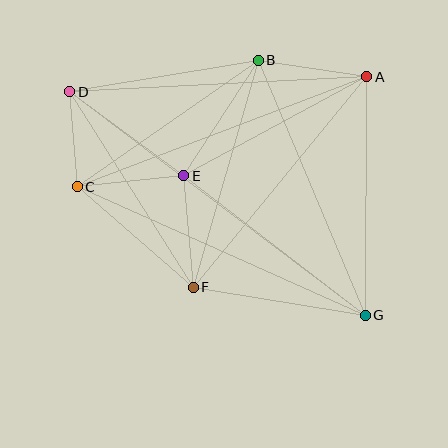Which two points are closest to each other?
Points C and D are closest to each other.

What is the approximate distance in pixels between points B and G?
The distance between B and G is approximately 277 pixels.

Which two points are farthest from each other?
Points D and G are farthest from each other.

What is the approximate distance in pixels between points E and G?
The distance between E and G is approximately 229 pixels.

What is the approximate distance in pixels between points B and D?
The distance between B and D is approximately 191 pixels.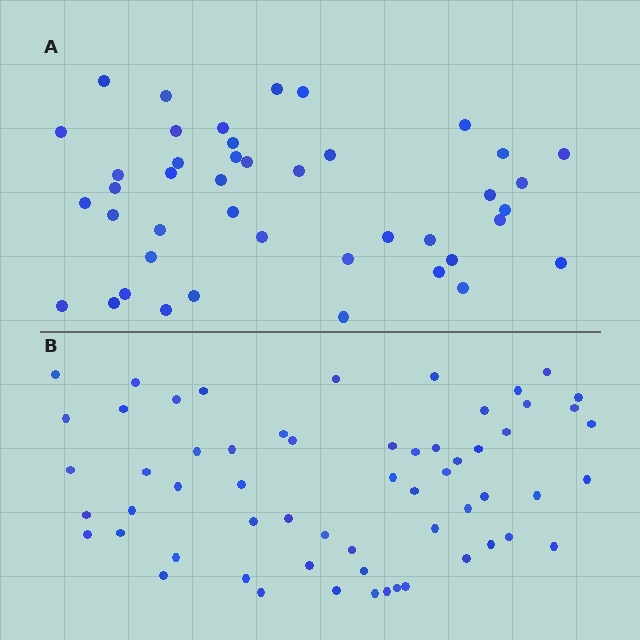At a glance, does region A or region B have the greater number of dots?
Region B (the bottom region) has more dots.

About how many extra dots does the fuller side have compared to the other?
Region B has approximately 15 more dots than region A.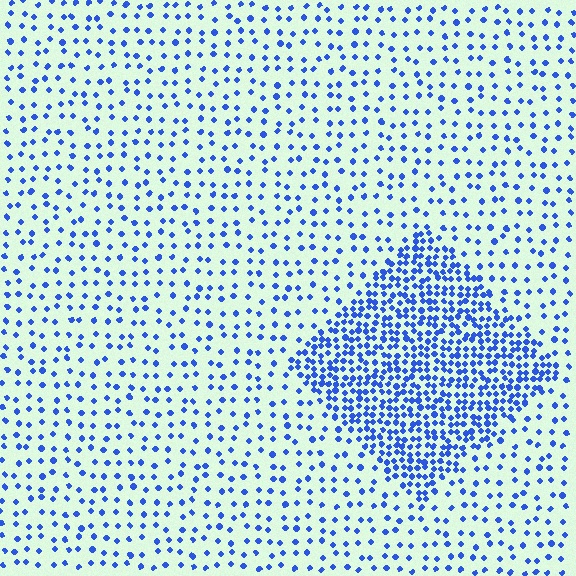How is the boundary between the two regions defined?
The boundary is defined by a change in element density (approximately 2.8x ratio). All elements are the same color, size, and shape.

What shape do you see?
I see a diamond.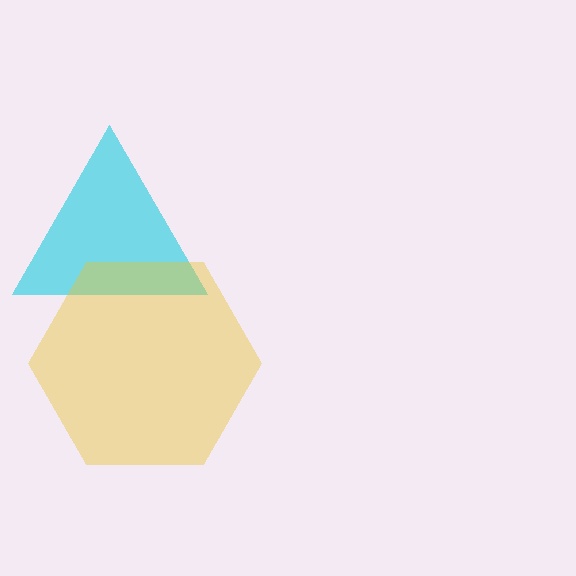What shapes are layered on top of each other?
The layered shapes are: a cyan triangle, a yellow hexagon.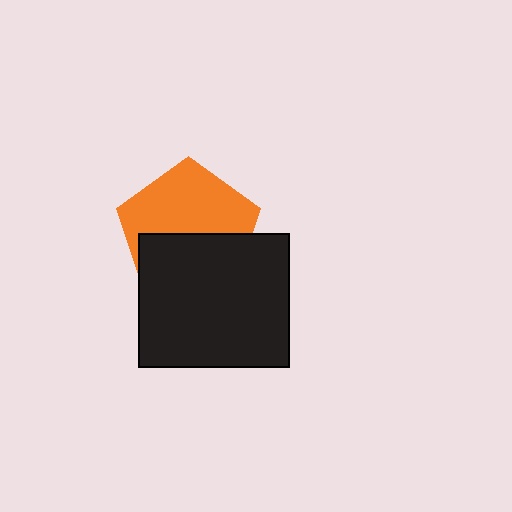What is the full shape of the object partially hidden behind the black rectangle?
The partially hidden object is an orange pentagon.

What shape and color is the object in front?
The object in front is a black rectangle.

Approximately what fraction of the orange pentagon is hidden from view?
Roughly 45% of the orange pentagon is hidden behind the black rectangle.